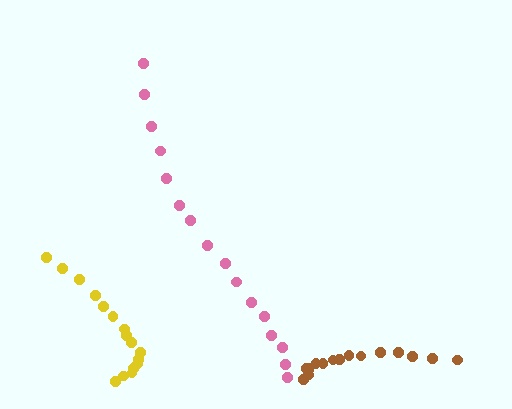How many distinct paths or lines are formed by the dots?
There are 3 distinct paths.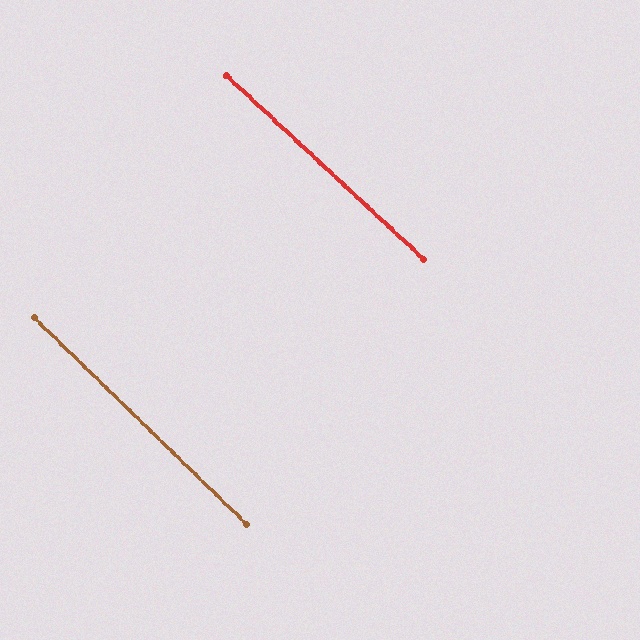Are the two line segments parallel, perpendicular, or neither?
Parallel — their directions differ by only 1.3°.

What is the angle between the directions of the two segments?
Approximately 1 degree.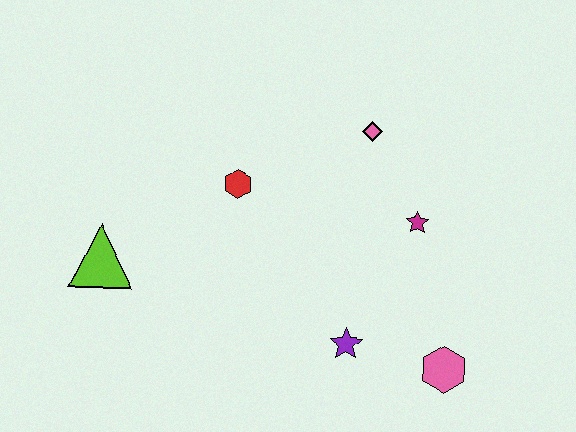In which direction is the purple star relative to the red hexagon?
The purple star is below the red hexagon.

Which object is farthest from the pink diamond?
The lime triangle is farthest from the pink diamond.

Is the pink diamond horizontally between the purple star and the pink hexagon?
Yes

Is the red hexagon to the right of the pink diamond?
No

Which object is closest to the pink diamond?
The magenta star is closest to the pink diamond.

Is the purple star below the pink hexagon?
No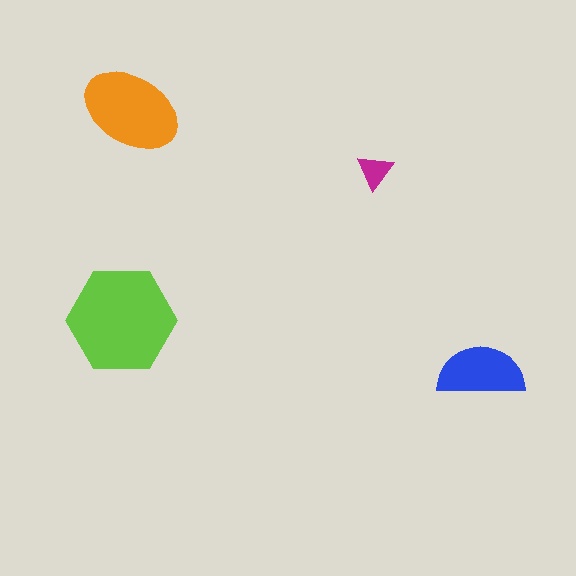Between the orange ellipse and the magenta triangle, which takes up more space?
The orange ellipse.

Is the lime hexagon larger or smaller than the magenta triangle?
Larger.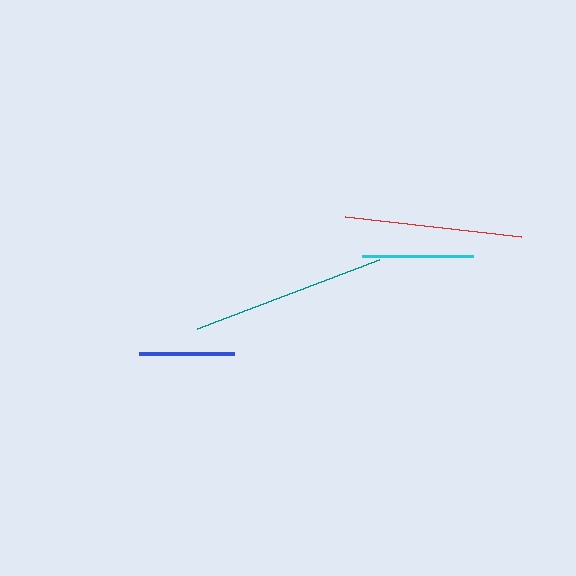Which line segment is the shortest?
The blue line is the shortest at approximately 95 pixels.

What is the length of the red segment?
The red segment is approximately 177 pixels long.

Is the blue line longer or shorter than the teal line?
The teal line is longer than the blue line.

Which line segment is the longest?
The teal line is the longest at approximately 195 pixels.